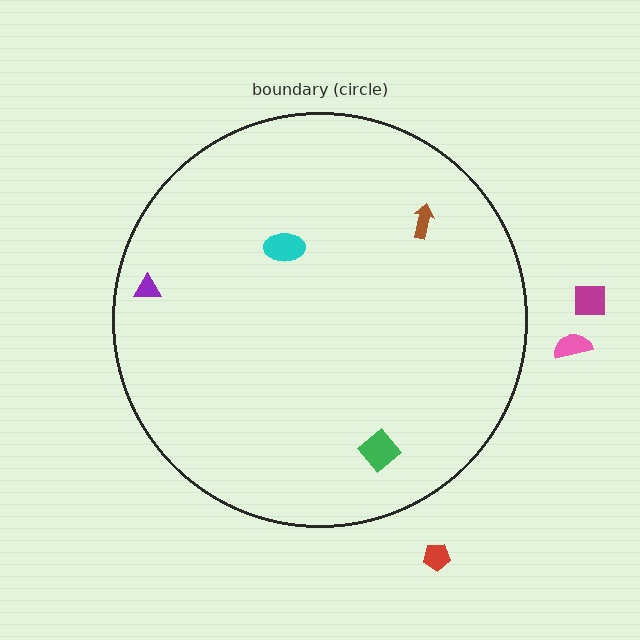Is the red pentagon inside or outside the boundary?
Outside.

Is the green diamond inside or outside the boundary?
Inside.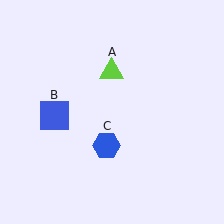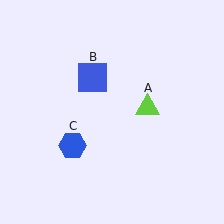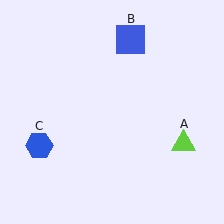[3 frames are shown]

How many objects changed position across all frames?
3 objects changed position: lime triangle (object A), blue square (object B), blue hexagon (object C).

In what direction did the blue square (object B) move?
The blue square (object B) moved up and to the right.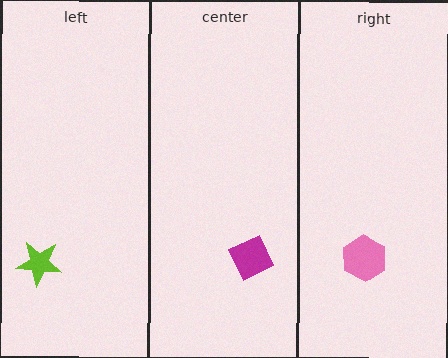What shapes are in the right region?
The pink hexagon.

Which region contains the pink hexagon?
The right region.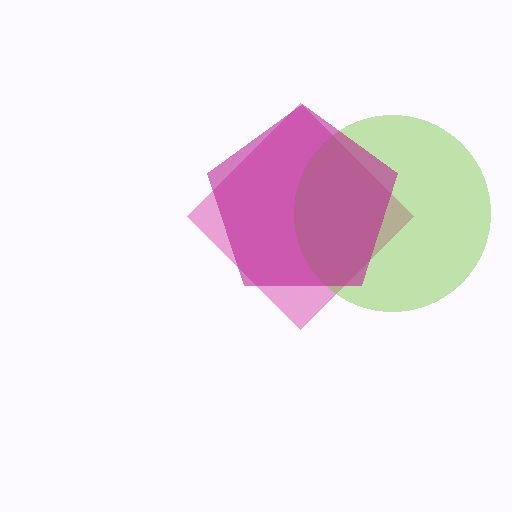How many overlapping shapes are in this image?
There are 3 overlapping shapes in the image.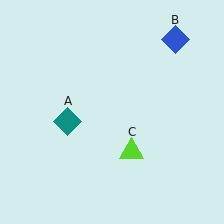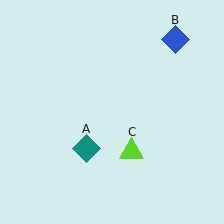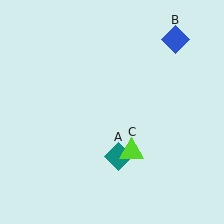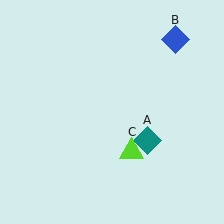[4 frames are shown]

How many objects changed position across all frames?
1 object changed position: teal diamond (object A).